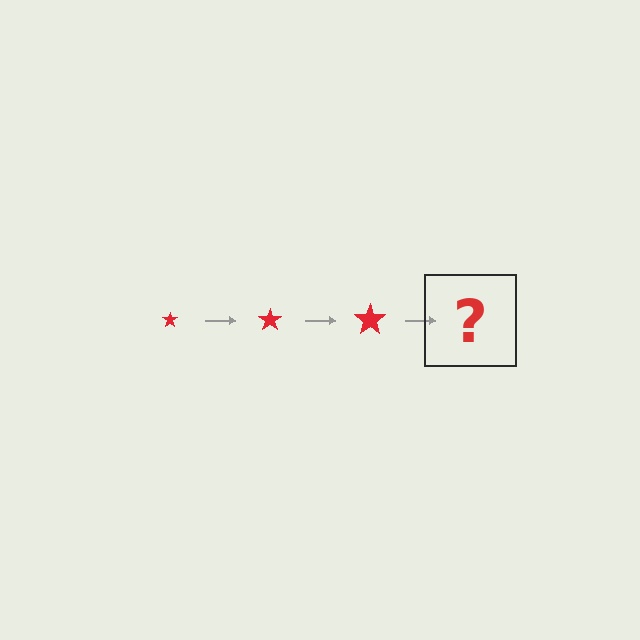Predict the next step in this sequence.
The next step is a red star, larger than the previous one.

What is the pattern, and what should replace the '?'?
The pattern is that the star gets progressively larger each step. The '?' should be a red star, larger than the previous one.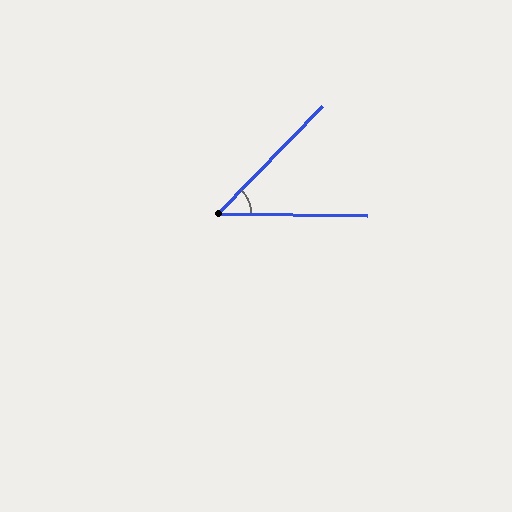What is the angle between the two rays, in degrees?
Approximately 47 degrees.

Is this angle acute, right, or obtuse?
It is acute.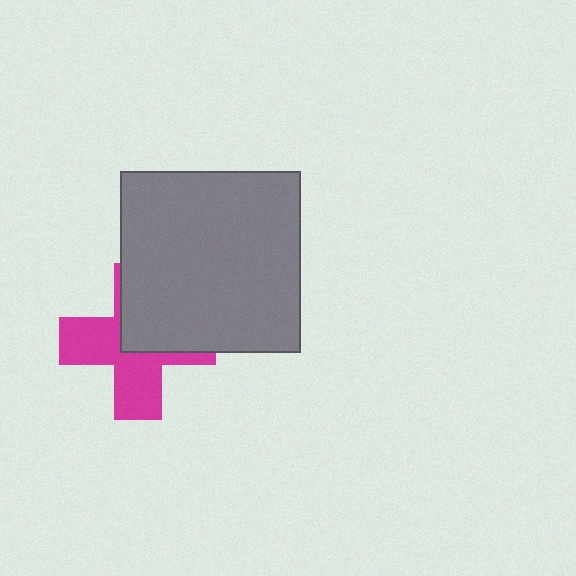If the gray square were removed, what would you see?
You would see the complete magenta cross.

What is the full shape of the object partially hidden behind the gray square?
The partially hidden object is a magenta cross.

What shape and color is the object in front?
The object in front is a gray square.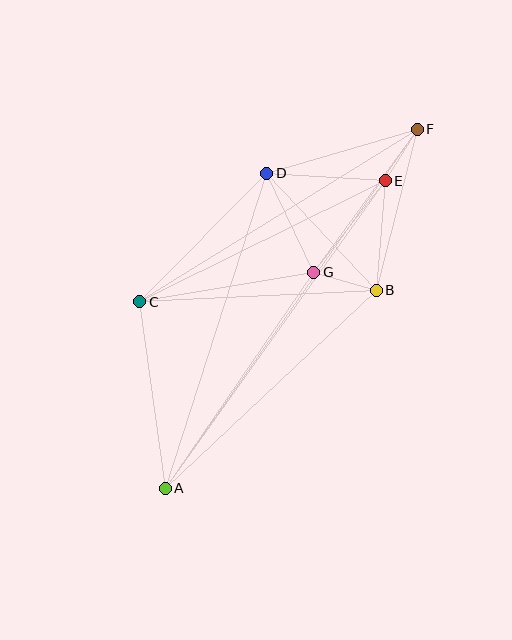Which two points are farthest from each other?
Points A and F are farthest from each other.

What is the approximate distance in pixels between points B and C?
The distance between B and C is approximately 237 pixels.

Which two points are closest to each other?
Points E and F are closest to each other.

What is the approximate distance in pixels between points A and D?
The distance between A and D is approximately 331 pixels.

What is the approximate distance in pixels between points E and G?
The distance between E and G is approximately 116 pixels.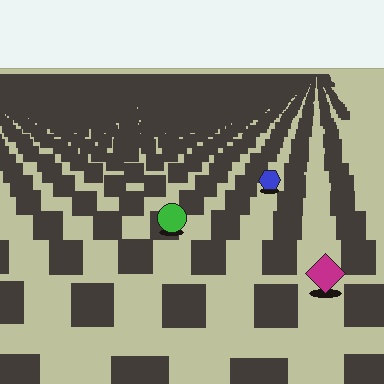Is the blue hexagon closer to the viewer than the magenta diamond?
No. The magenta diamond is closer — you can tell from the texture gradient: the ground texture is coarser near it.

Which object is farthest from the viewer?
The blue hexagon is farthest from the viewer. It appears smaller and the ground texture around it is denser.